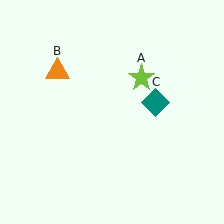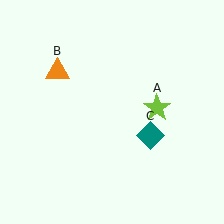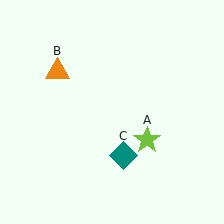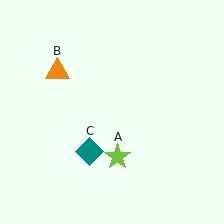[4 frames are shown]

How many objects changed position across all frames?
2 objects changed position: lime star (object A), teal diamond (object C).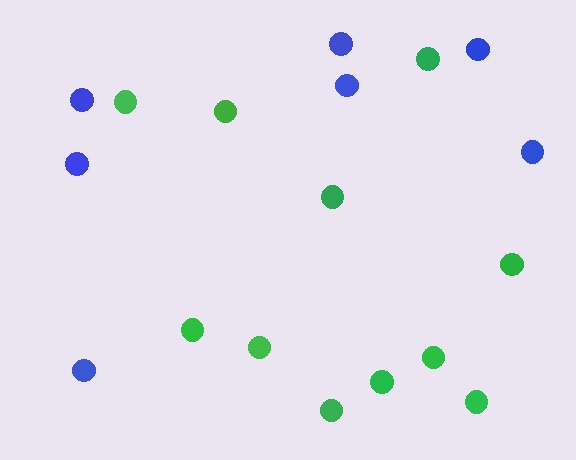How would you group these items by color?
There are 2 groups: one group of blue circles (7) and one group of green circles (11).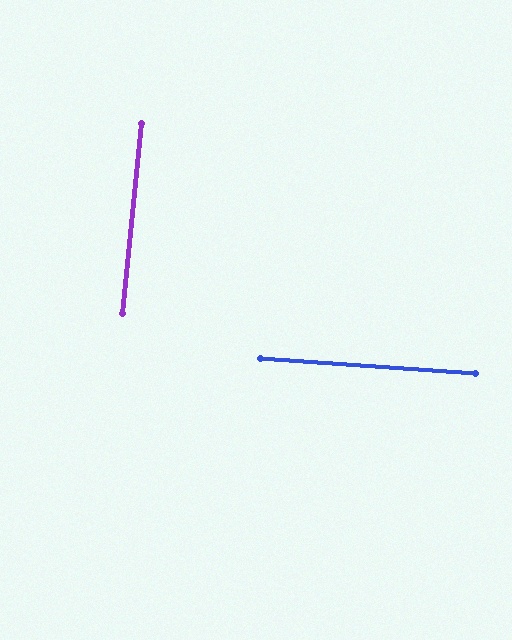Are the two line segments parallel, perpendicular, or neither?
Perpendicular — they meet at approximately 88°.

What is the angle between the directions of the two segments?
Approximately 88 degrees.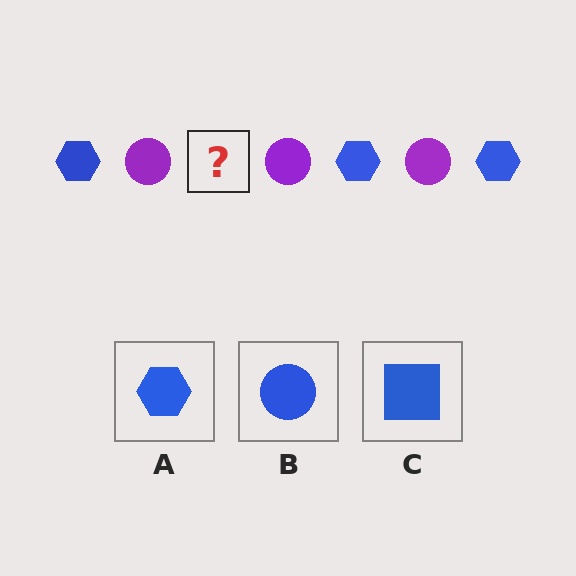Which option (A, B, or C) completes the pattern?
A.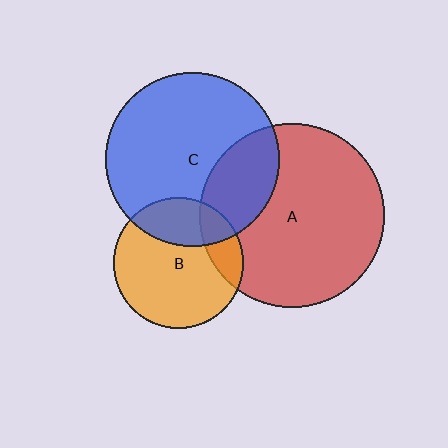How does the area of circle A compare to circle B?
Approximately 2.0 times.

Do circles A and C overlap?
Yes.